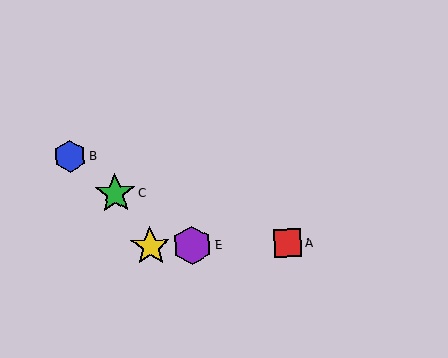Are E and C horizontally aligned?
No, E is at y≈245 and C is at y≈194.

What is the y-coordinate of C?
Object C is at y≈194.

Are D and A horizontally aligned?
Yes, both are at y≈246.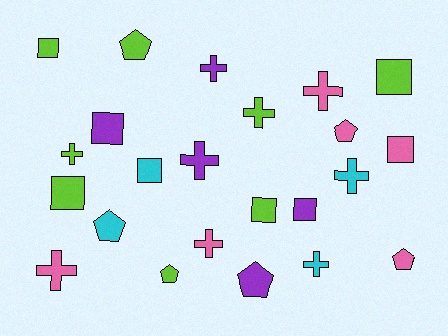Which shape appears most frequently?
Cross, with 9 objects.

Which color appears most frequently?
Lime, with 8 objects.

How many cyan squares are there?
There is 1 cyan square.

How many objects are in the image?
There are 23 objects.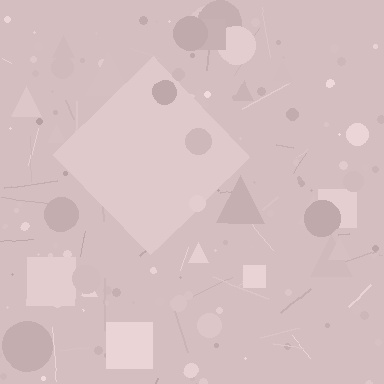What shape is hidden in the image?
A diamond is hidden in the image.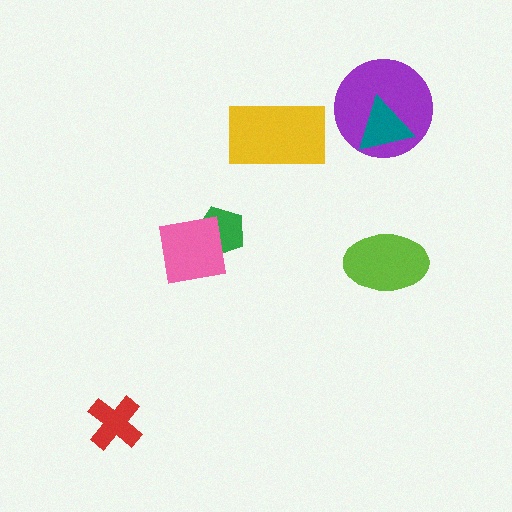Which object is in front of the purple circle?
The teal triangle is in front of the purple circle.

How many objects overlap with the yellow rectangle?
0 objects overlap with the yellow rectangle.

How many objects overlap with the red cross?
0 objects overlap with the red cross.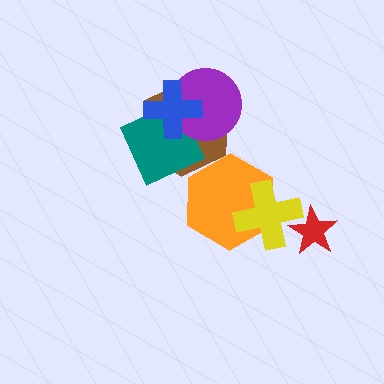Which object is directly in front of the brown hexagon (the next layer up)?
The teal square is directly in front of the brown hexagon.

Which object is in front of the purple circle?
The blue cross is in front of the purple circle.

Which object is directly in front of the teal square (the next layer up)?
The purple circle is directly in front of the teal square.